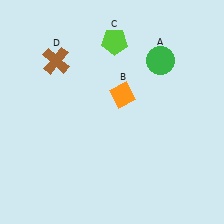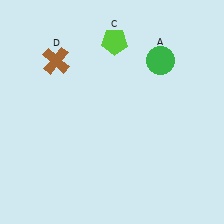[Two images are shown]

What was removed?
The orange diamond (B) was removed in Image 2.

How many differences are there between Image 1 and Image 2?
There is 1 difference between the two images.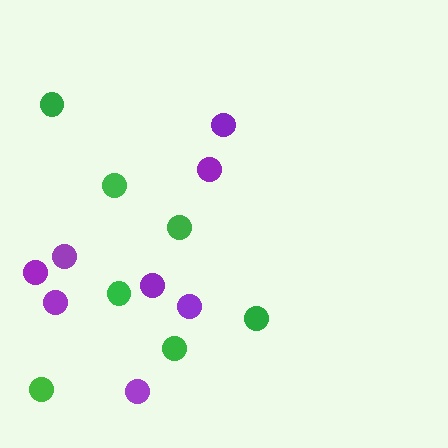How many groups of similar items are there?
There are 2 groups: one group of purple circles (8) and one group of green circles (7).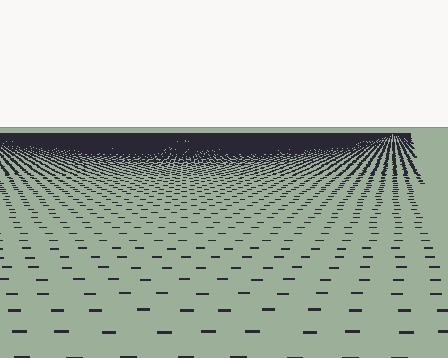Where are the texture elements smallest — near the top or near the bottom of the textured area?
Near the top.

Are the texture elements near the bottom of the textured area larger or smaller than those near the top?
Larger. Near the bottom, elements are closer to the viewer and appear at a bigger on-screen size.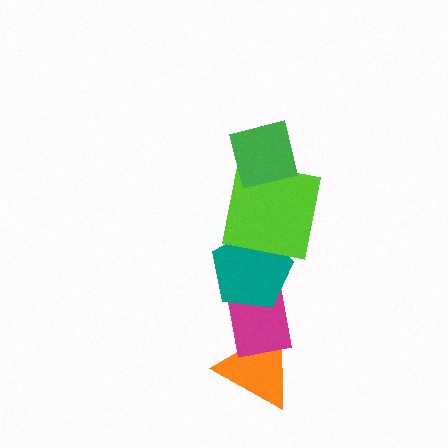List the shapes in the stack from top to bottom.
From top to bottom: the green square, the lime square, the teal pentagon, the magenta rectangle, the orange triangle.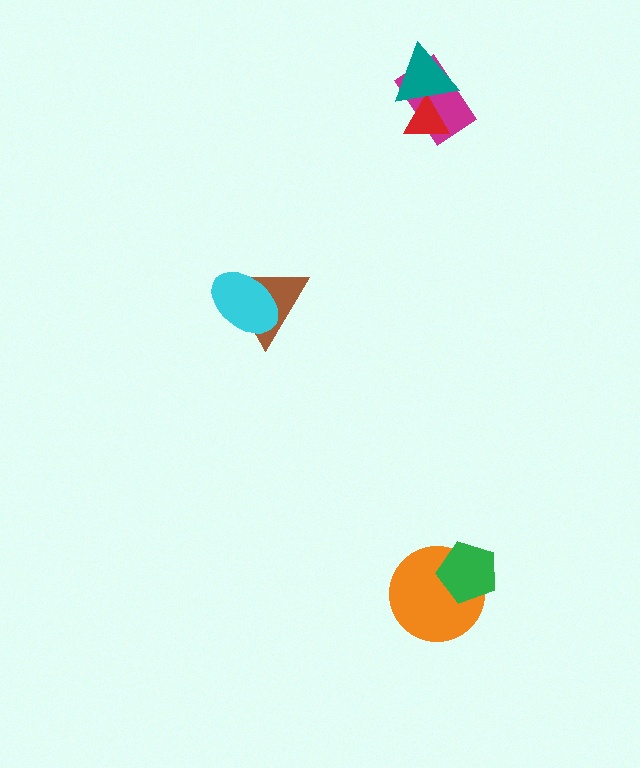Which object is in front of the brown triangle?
The cyan ellipse is in front of the brown triangle.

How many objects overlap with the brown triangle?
1 object overlaps with the brown triangle.